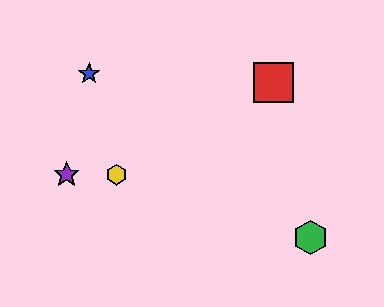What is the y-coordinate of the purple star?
The purple star is at y≈175.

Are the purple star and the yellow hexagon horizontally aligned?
Yes, both are at y≈175.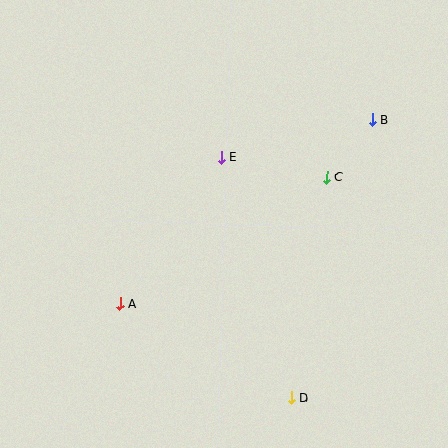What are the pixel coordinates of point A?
Point A is at (120, 304).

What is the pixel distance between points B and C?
The distance between B and C is 74 pixels.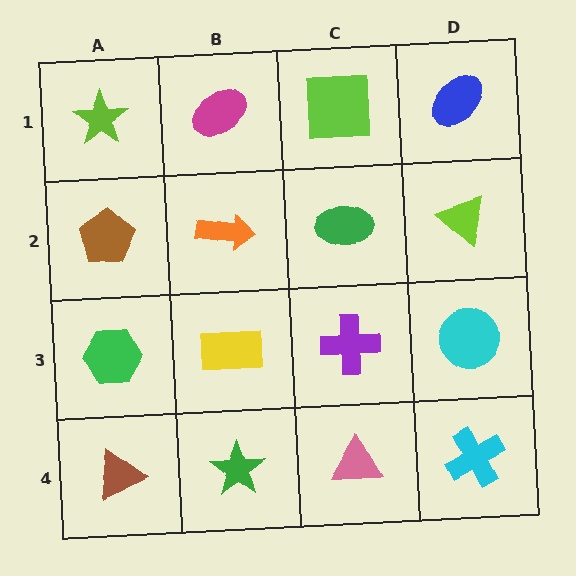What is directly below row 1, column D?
A lime triangle.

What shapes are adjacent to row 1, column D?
A lime triangle (row 2, column D), a lime square (row 1, column C).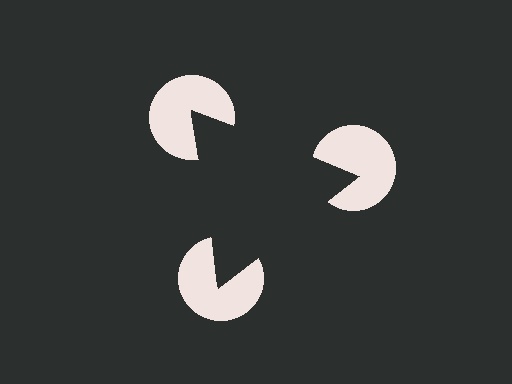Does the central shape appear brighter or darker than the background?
It typically appears slightly darker than the background, even though no actual brightness change is drawn.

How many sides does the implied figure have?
3 sides.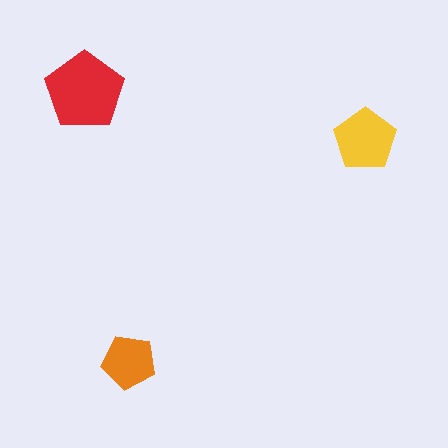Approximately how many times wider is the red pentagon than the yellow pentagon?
About 1.5 times wider.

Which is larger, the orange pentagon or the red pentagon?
The red one.